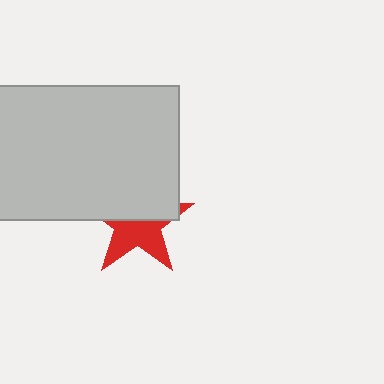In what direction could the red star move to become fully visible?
The red star could move down. That would shift it out from behind the light gray rectangle entirely.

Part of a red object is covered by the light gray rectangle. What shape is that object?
It is a star.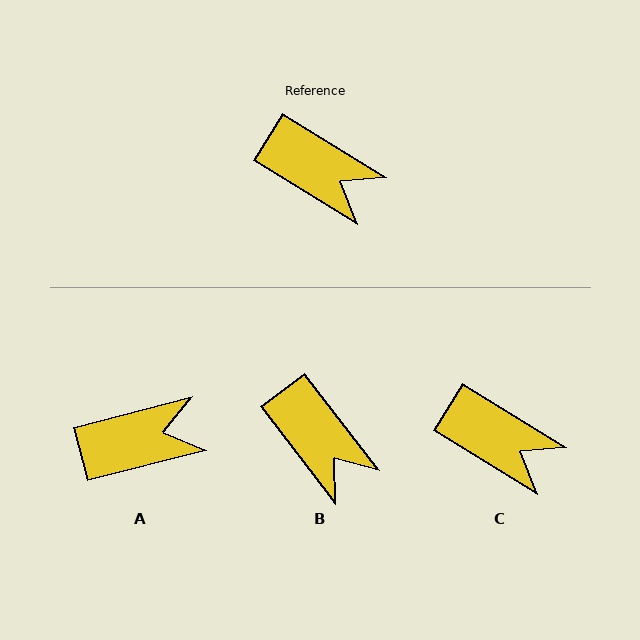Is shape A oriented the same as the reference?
No, it is off by about 46 degrees.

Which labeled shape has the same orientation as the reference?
C.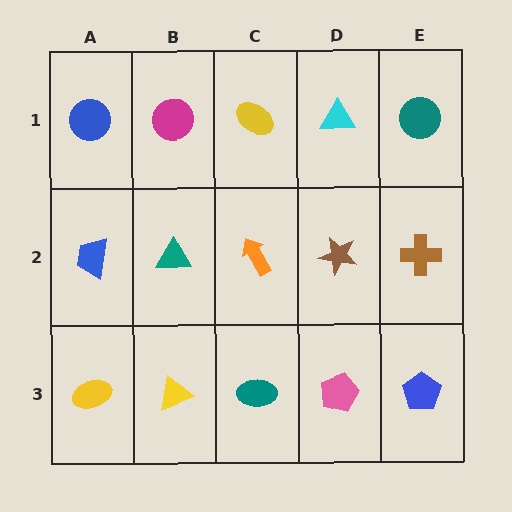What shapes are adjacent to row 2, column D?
A cyan triangle (row 1, column D), a pink pentagon (row 3, column D), an orange arrow (row 2, column C), a brown cross (row 2, column E).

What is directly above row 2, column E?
A teal circle.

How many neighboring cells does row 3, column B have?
3.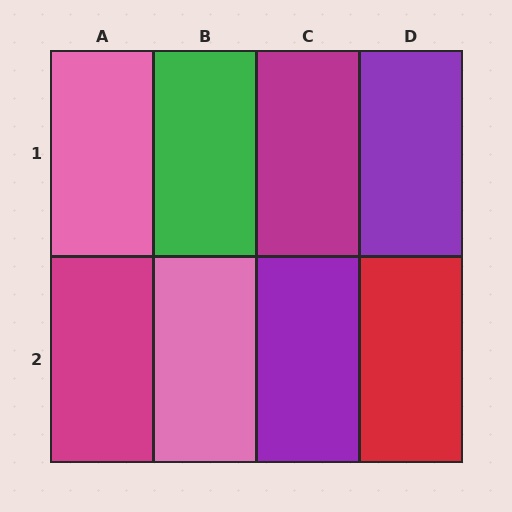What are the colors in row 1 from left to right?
Pink, green, magenta, purple.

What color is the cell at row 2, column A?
Magenta.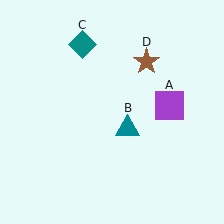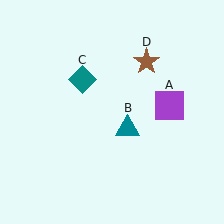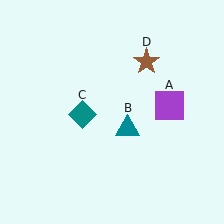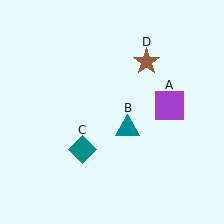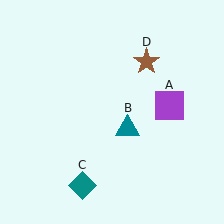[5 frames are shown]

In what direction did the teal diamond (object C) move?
The teal diamond (object C) moved down.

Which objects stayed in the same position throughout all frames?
Purple square (object A) and teal triangle (object B) and brown star (object D) remained stationary.